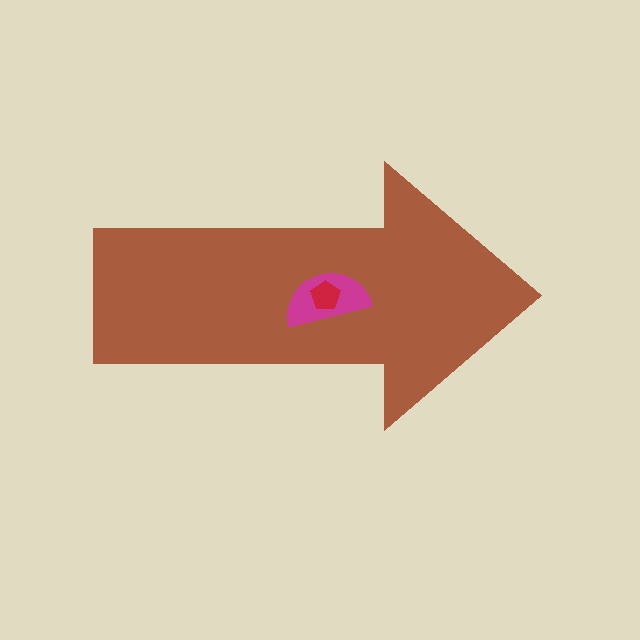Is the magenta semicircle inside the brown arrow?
Yes.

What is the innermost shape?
The red pentagon.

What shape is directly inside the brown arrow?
The magenta semicircle.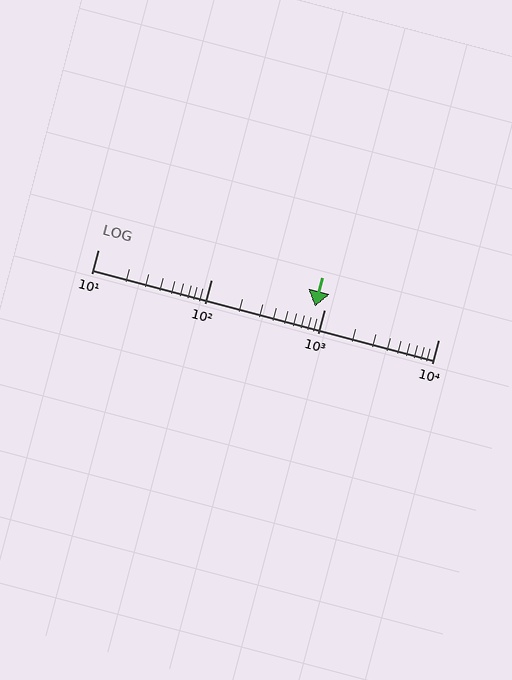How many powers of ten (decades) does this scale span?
The scale spans 3 decades, from 10 to 10000.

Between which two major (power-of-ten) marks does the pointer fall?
The pointer is between 100 and 1000.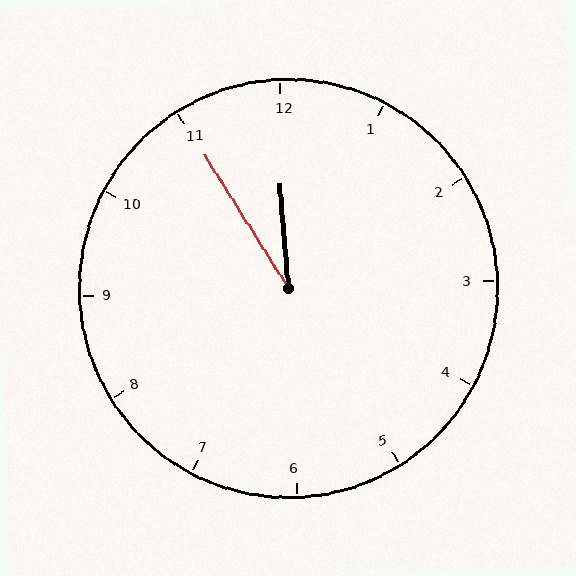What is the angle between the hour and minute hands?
Approximately 28 degrees.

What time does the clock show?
11:55.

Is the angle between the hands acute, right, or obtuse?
It is acute.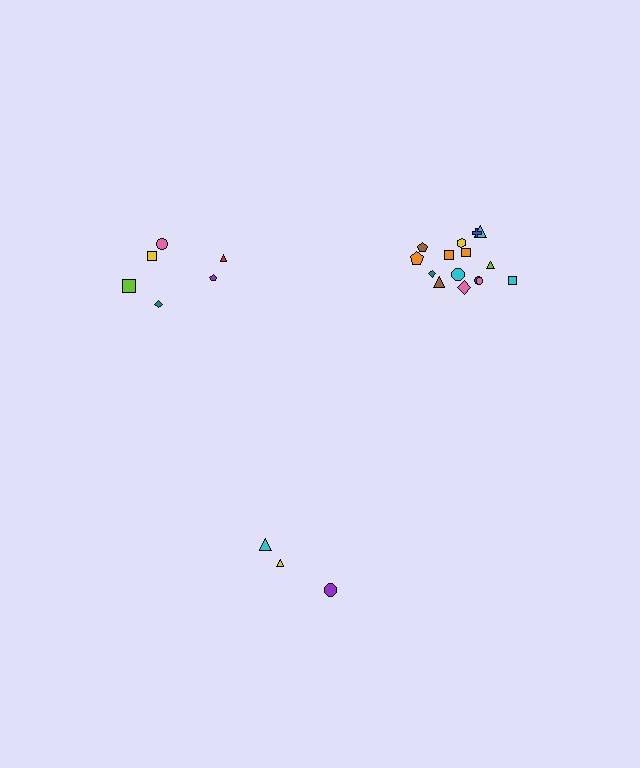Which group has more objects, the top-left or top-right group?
The top-right group.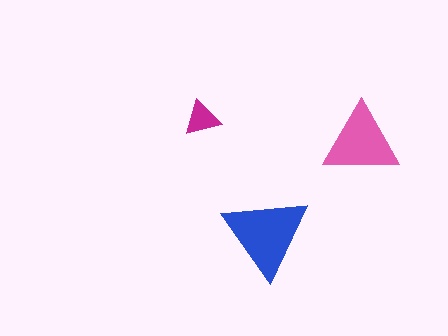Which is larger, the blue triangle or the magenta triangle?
The blue one.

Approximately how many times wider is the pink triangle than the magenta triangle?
About 2 times wider.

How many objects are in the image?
There are 3 objects in the image.